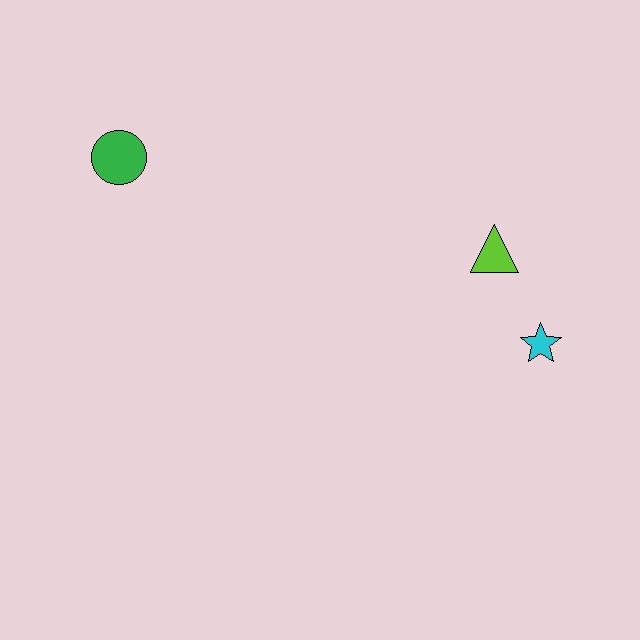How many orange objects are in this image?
There are no orange objects.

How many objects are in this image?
There are 3 objects.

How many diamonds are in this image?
There are no diamonds.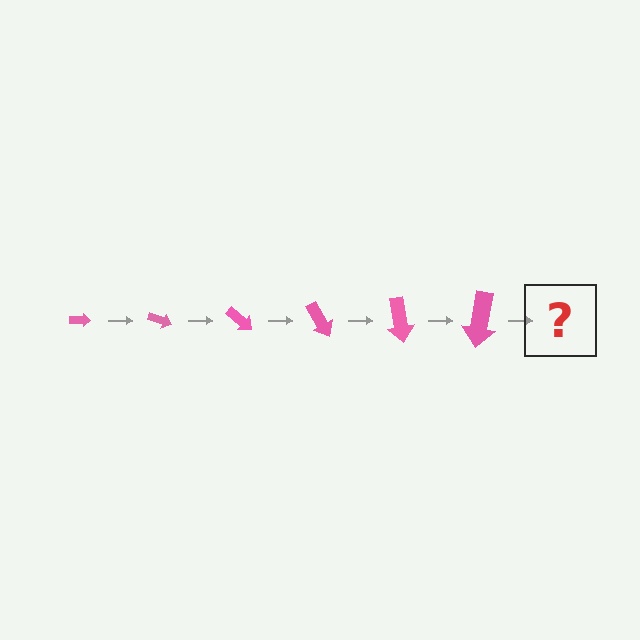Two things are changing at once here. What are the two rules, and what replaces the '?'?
The two rules are that the arrow grows larger each step and it rotates 20 degrees each step. The '?' should be an arrow, larger than the previous one and rotated 120 degrees from the start.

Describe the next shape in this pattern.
It should be an arrow, larger than the previous one and rotated 120 degrees from the start.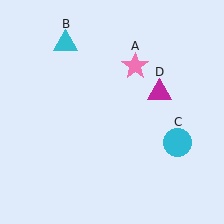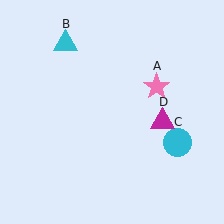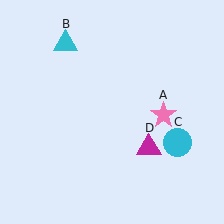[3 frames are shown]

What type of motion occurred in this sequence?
The pink star (object A), magenta triangle (object D) rotated clockwise around the center of the scene.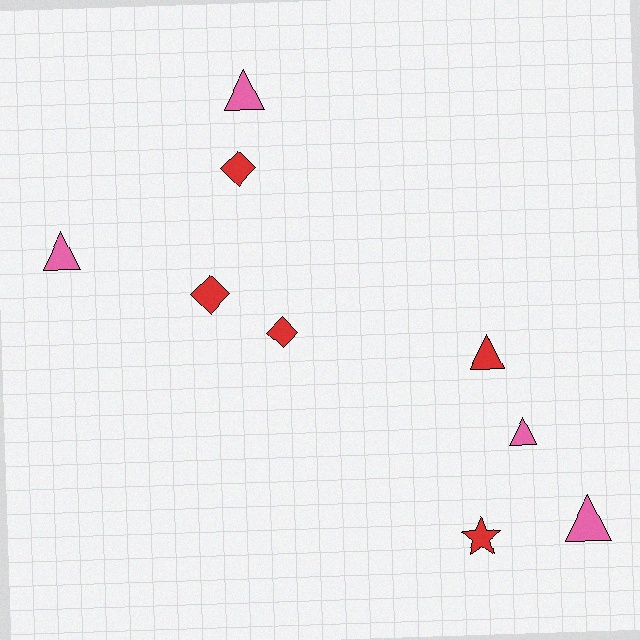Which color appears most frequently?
Red, with 5 objects.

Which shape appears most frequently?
Triangle, with 5 objects.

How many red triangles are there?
There is 1 red triangle.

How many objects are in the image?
There are 9 objects.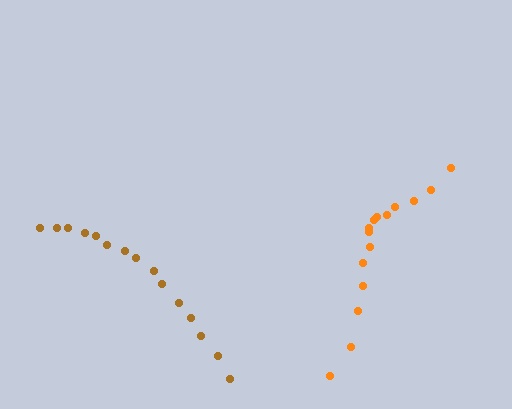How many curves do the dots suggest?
There are 2 distinct paths.